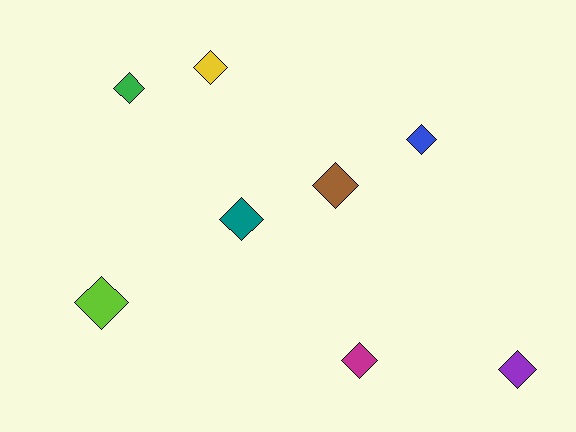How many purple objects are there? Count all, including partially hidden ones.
There is 1 purple object.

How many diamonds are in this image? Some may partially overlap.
There are 8 diamonds.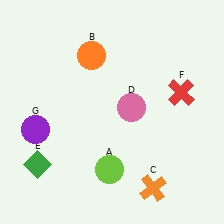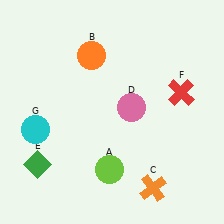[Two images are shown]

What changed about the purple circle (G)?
In Image 1, G is purple. In Image 2, it changed to cyan.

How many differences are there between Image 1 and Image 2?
There is 1 difference between the two images.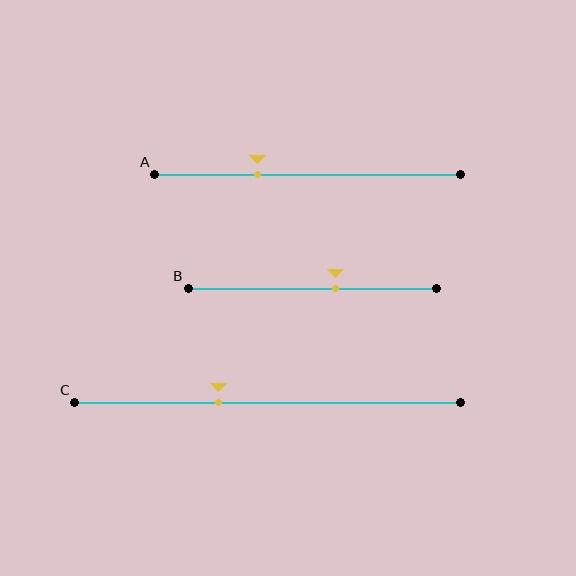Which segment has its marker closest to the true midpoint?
Segment B has its marker closest to the true midpoint.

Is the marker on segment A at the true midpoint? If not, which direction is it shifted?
No, the marker on segment A is shifted to the left by about 16% of the segment length.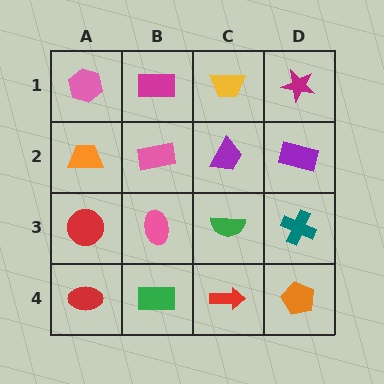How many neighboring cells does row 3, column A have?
3.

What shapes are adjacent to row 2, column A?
A pink hexagon (row 1, column A), a red circle (row 3, column A), a pink rectangle (row 2, column B).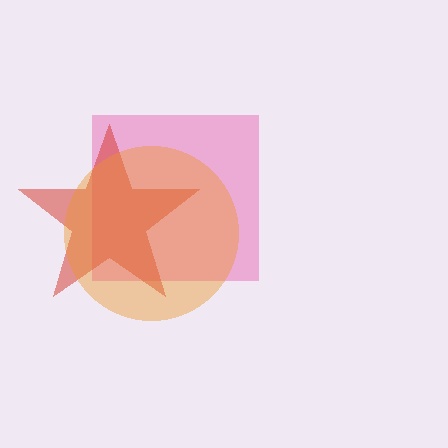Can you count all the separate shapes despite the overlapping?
Yes, there are 3 separate shapes.